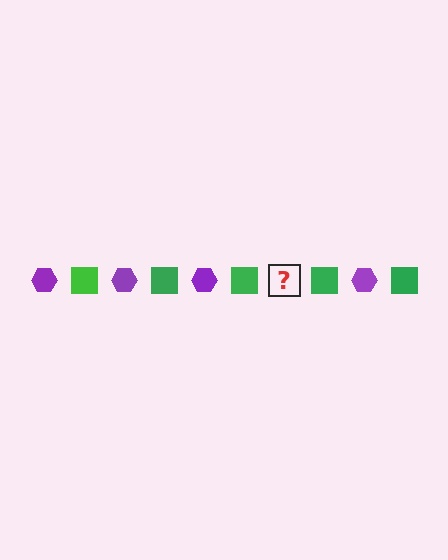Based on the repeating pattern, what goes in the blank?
The blank should be a purple hexagon.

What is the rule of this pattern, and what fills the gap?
The rule is that the pattern alternates between purple hexagon and green square. The gap should be filled with a purple hexagon.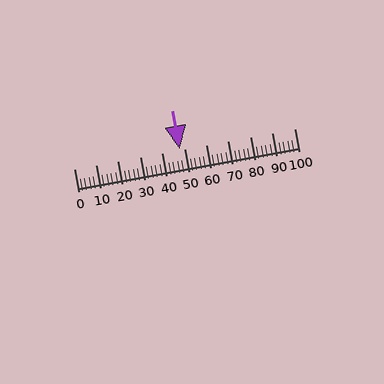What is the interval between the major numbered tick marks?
The major tick marks are spaced 10 units apart.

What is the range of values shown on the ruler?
The ruler shows values from 0 to 100.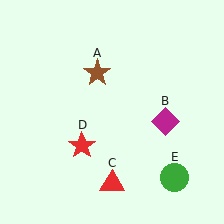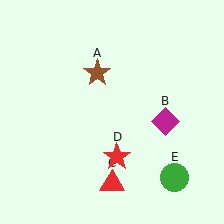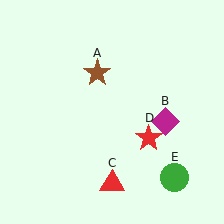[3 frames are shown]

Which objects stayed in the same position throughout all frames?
Brown star (object A) and magenta diamond (object B) and red triangle (object C) and green circle (object E) remained stationary.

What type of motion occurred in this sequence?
The red star (object D) rotated counterclockwise around the center of the scene.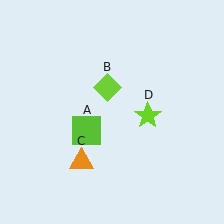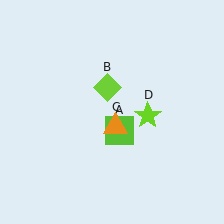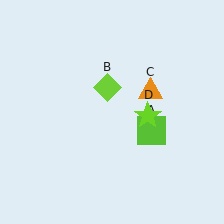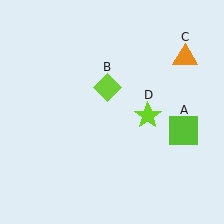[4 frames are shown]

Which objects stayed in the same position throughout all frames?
Lime diamond (object B) and lime star (object D) remained stationary.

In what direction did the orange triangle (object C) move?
The orange triangle (object C) moved up and to the right.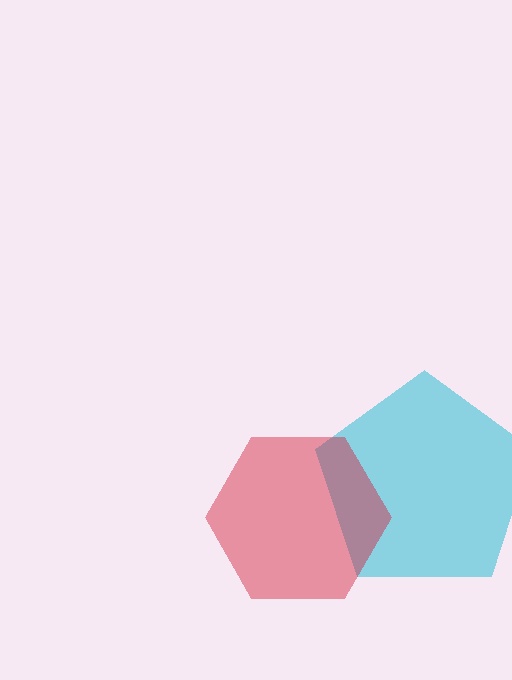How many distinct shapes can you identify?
There are 2 distinct shapes: a cyan pentagon, a red hexagon.